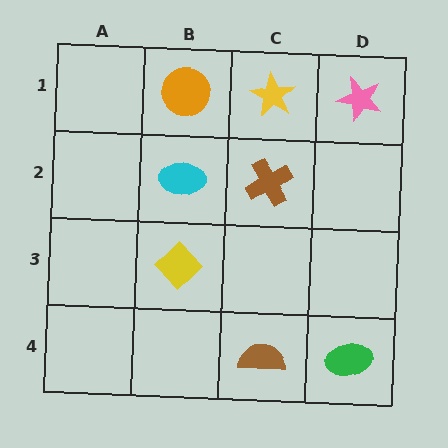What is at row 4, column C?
A brown semicircle.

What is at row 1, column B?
An orange circle.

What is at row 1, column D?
A pink star.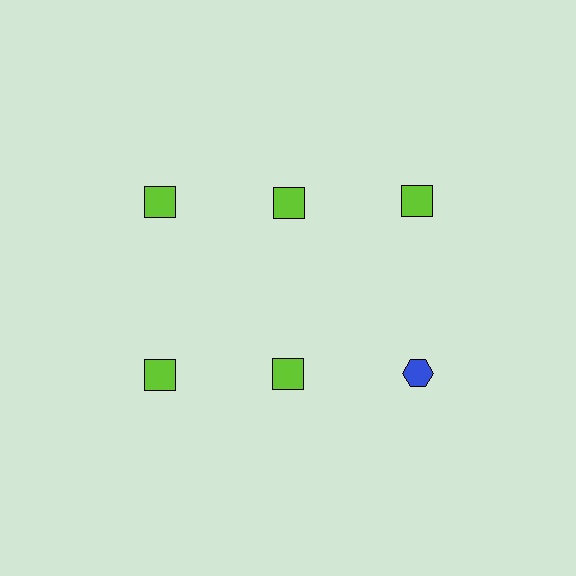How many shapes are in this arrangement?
There are 6 shapes arranged in a grid pattern.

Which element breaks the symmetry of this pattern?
The blue hexagon in the second row, center column breaks the symmetry. All other shapes are lime squares.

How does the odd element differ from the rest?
It differs in both color (blue instead of lime) and shape (hexagon instead of square).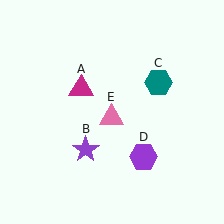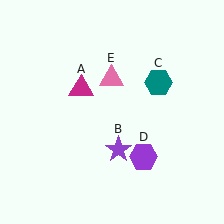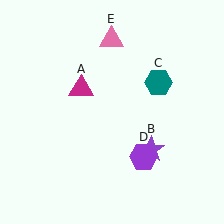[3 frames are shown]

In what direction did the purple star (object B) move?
The purple star (object B) moved right.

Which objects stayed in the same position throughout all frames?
Magenta triangle (object A) and teal hexagon (object C) and purple hexagon (object D) remained stationary.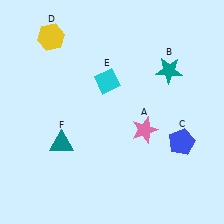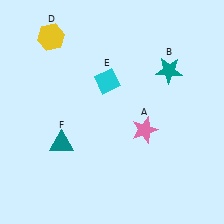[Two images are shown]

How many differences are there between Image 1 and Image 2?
There is 1 difference between the two images.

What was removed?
The blue pentagon (C) was removed in Image 2.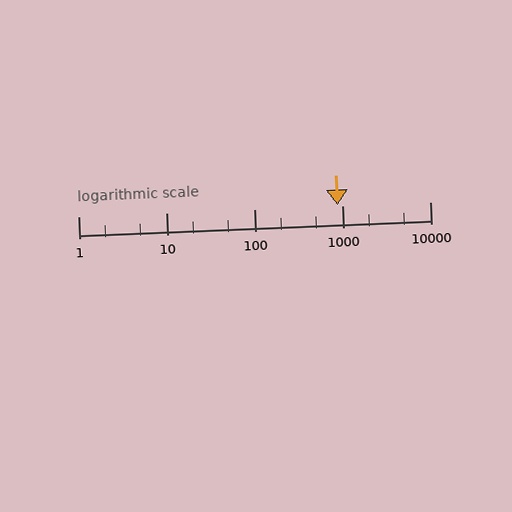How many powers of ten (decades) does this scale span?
The scale spans 4 decades, from 1 to 10000.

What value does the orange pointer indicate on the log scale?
The pointer indicates approximately 880.